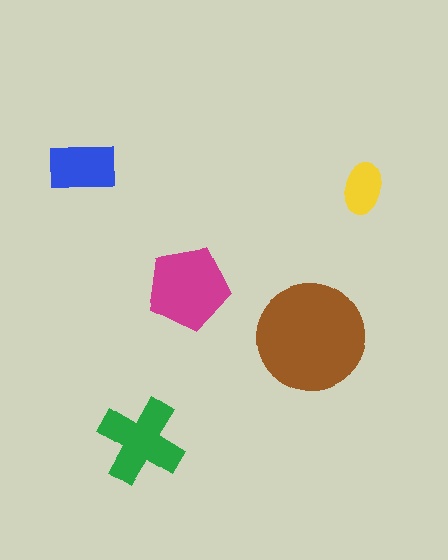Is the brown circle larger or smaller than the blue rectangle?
Larger.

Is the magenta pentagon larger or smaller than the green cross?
Larger.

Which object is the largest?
The brown circle.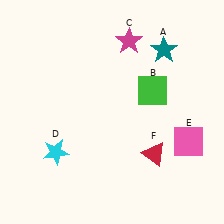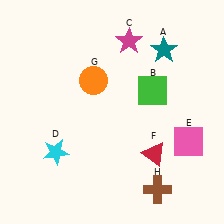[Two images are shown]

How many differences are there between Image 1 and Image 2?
There are 2 differences between the two images.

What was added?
An orange circle (G), a brown cross (H) were added in Image 2.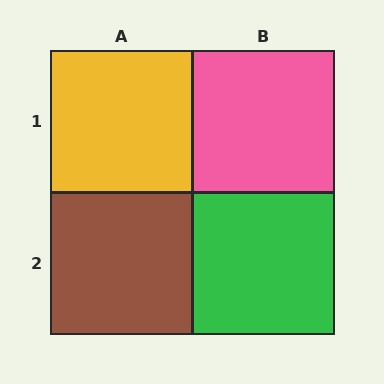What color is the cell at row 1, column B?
Pink.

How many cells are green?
1 cell is green.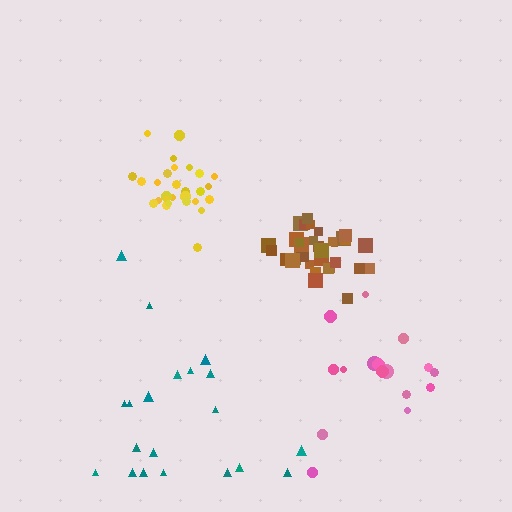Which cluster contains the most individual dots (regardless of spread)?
Brown (35).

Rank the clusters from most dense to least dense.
brown, yellow, pink, teal.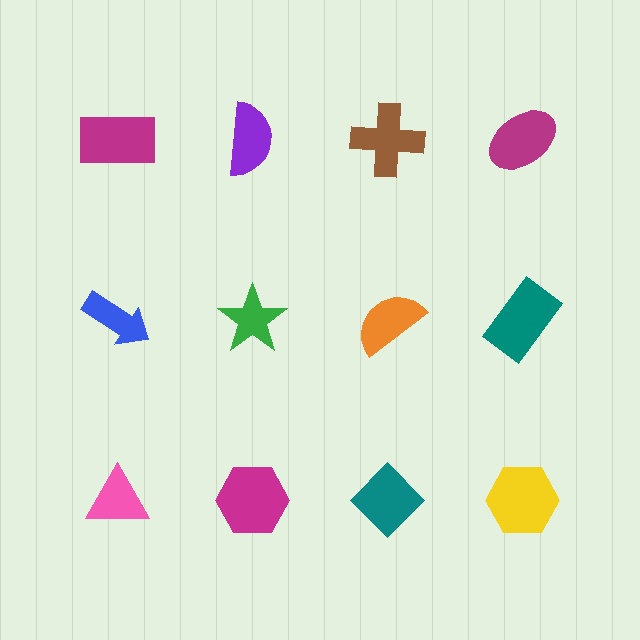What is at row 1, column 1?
A magenta rectangle.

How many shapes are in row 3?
4 shapes.